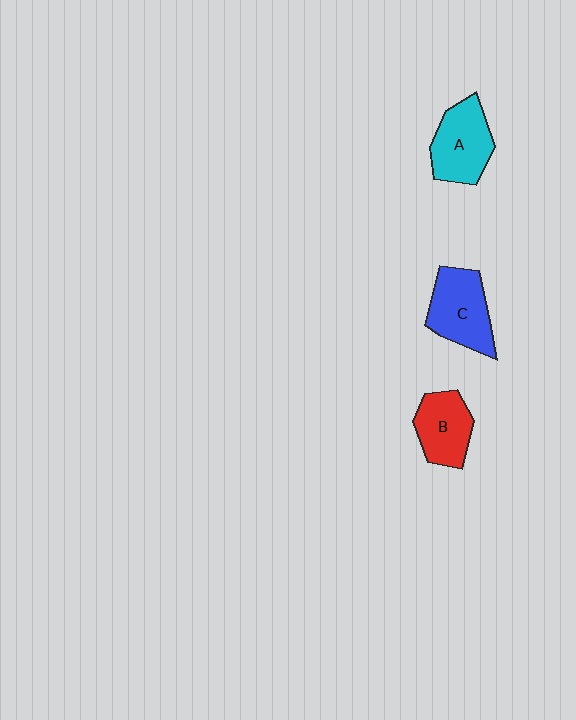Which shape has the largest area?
Shape C (blue).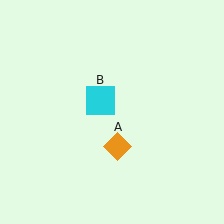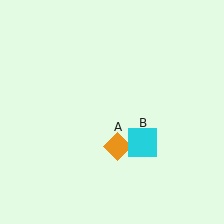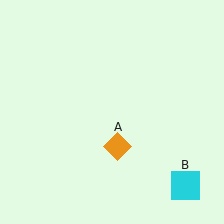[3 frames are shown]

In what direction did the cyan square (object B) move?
The cyan square (object B) moved down and to the right.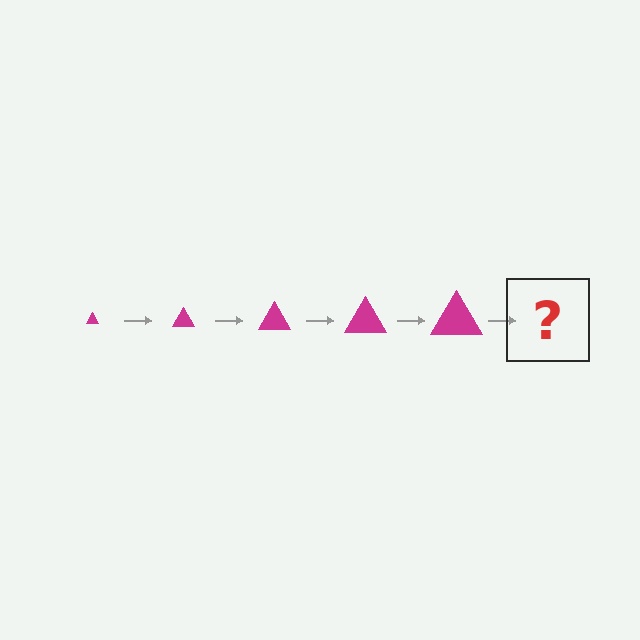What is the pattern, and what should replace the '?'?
The pattern is that the triangle gets progressively larger each step. The '?' should be a magenta triangle, larger than the previous one.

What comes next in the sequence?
The next element should be a magenta triangle, larger than the previous one.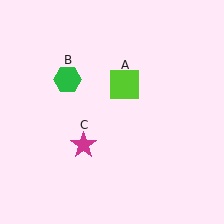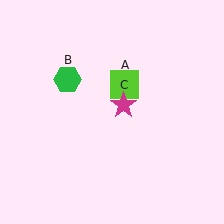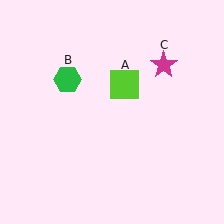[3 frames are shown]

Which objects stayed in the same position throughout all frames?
Lime square (object A) and green hexagon (object B) remained stationary.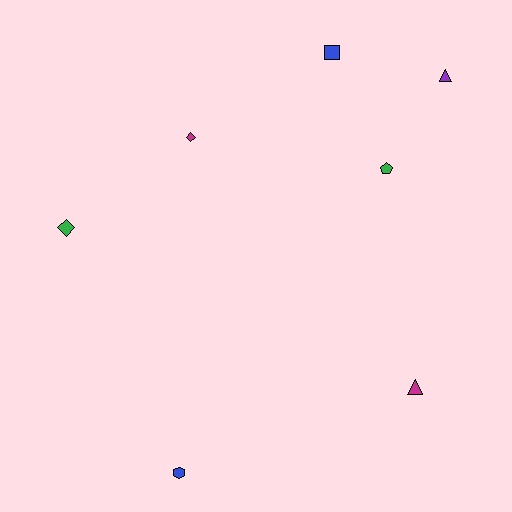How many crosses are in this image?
There are no crosses.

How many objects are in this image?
There are 7 objects.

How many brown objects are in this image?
There are no brown objects.